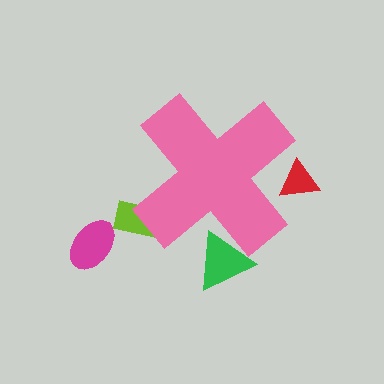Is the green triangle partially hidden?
Yes, the green triangle is partially hidden behind the pink cross.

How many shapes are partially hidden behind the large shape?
3 shapes are partially hidden.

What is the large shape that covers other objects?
A pink cross.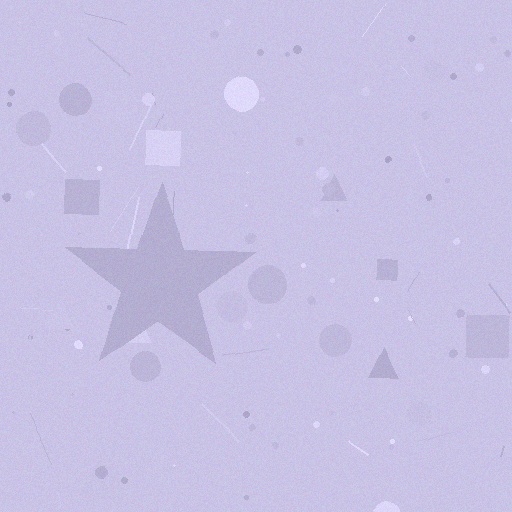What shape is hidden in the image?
A star is hidden in the image.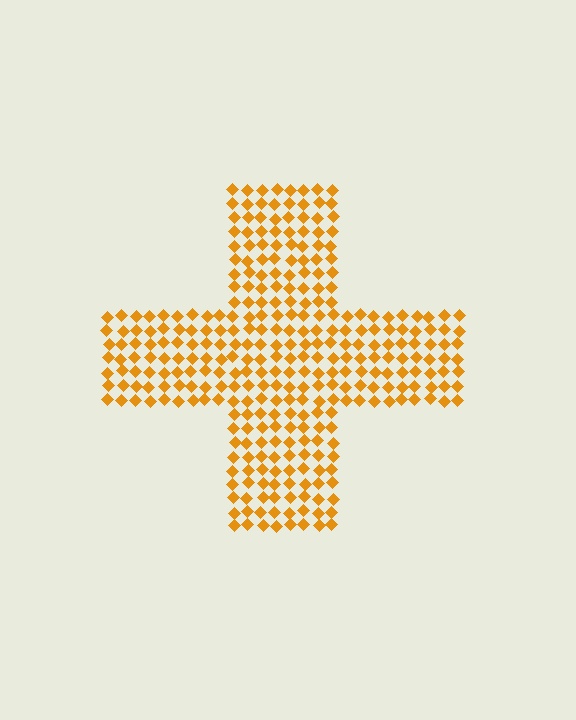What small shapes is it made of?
It is made of small diamonds.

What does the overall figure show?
The overall figure shows a cross.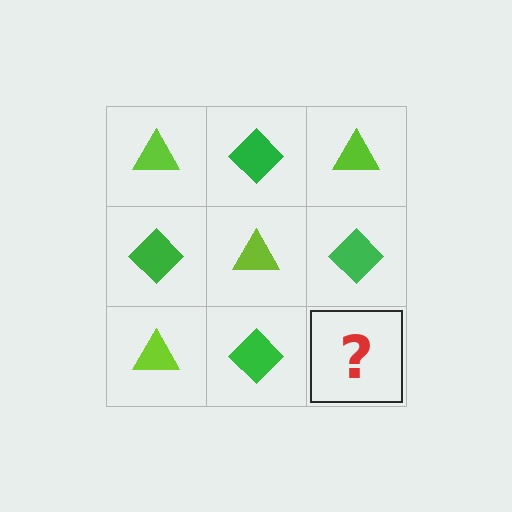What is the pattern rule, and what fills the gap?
The rule is that it alternates lime triangle and green diamond in a checkerboard pattern. The gap should be filled with a lime triangle.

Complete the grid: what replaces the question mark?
The question mark should be replaced with a lime triangle.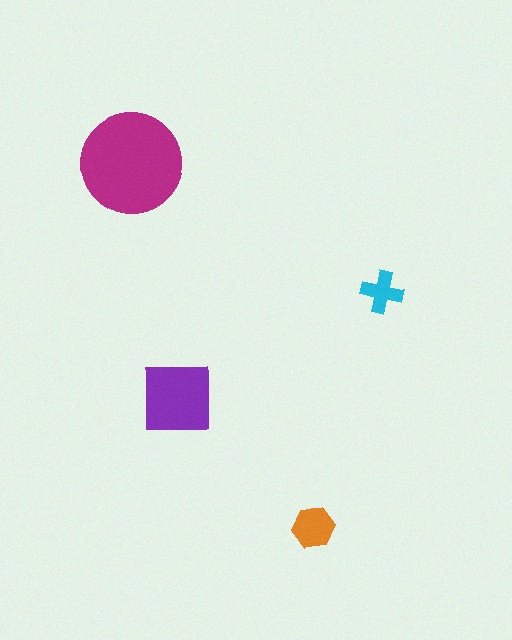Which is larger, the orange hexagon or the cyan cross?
The orange hexagon.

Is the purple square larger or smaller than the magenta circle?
Smaller.